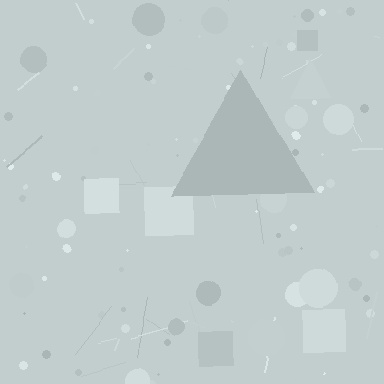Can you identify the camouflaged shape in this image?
The camouflaged shape is a triangle.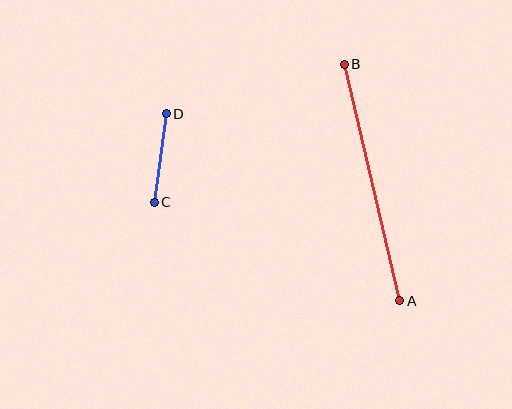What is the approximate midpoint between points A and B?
The midpoint is at approximately (372, 183) pixels.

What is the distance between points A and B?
The distance is approximately 243 pixels.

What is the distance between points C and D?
The distance is approximately 89 pixels.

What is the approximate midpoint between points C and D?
The midpoint is at approximately (160, 158) pixels.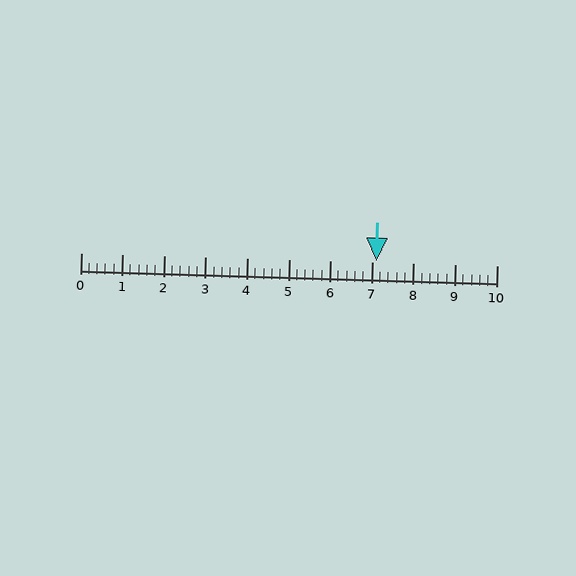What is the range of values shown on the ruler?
The ruler shows values from 0 to 10.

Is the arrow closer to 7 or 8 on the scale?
The arrow is closer to 7.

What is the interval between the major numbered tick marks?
The major tick marks are spaced 1 units apart.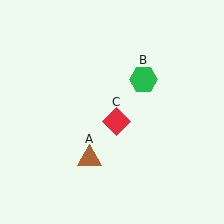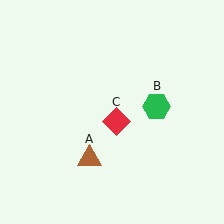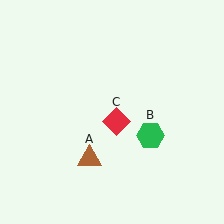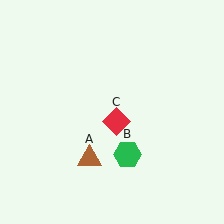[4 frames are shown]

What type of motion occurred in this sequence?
The green hexagon (object B) rotated clockwise around the center of the scene.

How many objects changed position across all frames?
1 object changed position: green hexagon (object B).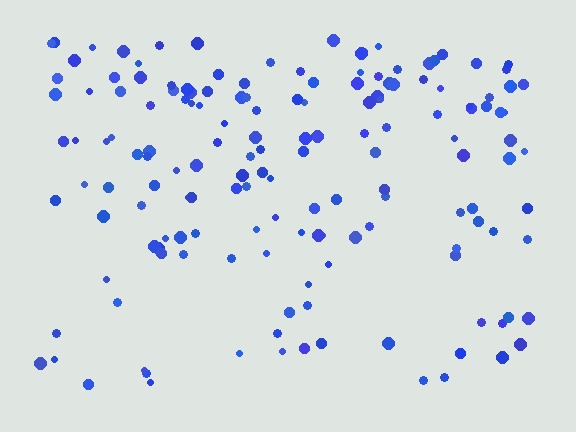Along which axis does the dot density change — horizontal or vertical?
Vertical.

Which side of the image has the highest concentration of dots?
The top.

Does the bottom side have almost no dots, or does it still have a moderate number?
Still a moderate number, just noticeably fewer than the top.